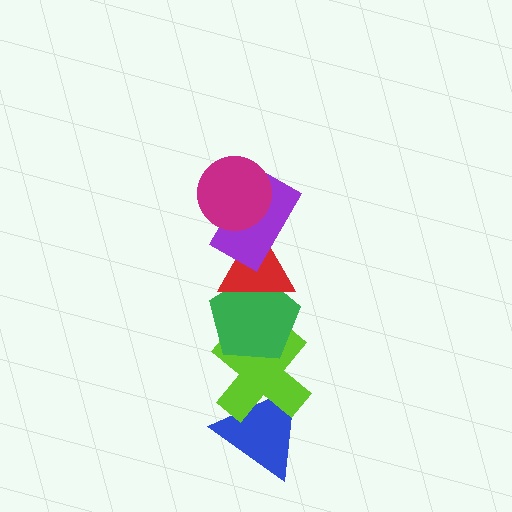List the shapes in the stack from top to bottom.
From top to bottom: the magenta circle, the purple rectangle, the red triangle, the green pentagon, the lime cross, the blue triangle.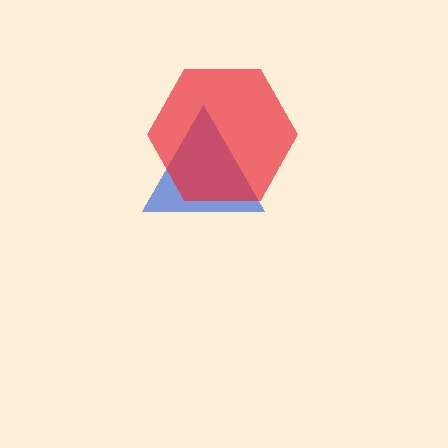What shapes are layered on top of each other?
The layered shapes are: a blue triangle, a red hexagon.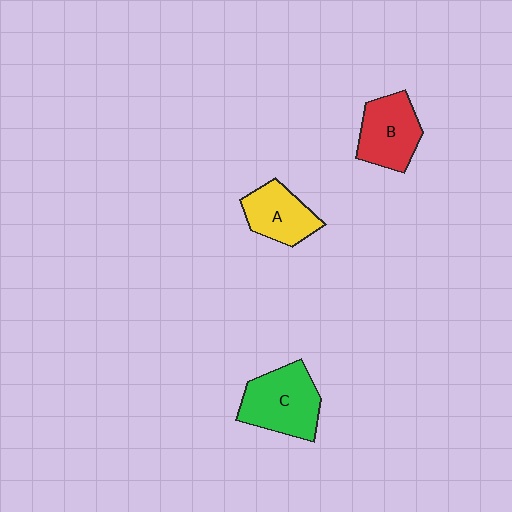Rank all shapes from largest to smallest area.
From largest to smallest: C (green), B (red), A (yellow).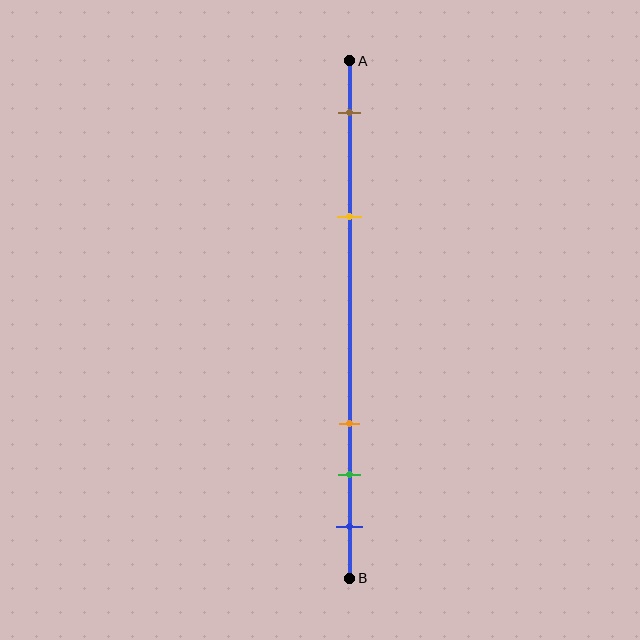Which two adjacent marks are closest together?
The green and blue marks are the closest adjacent pair.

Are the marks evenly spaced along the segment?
No, the marks are not evenly spaced.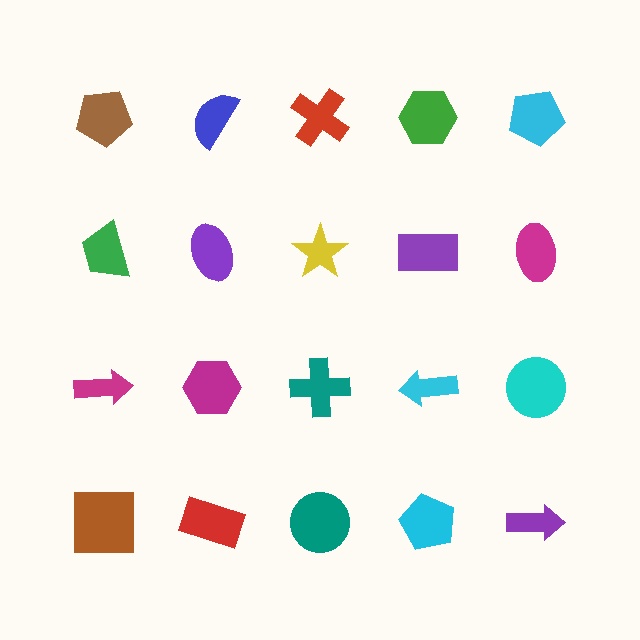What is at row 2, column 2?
A purple ellipse.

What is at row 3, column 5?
A cyan circle.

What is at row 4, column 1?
A brown square.